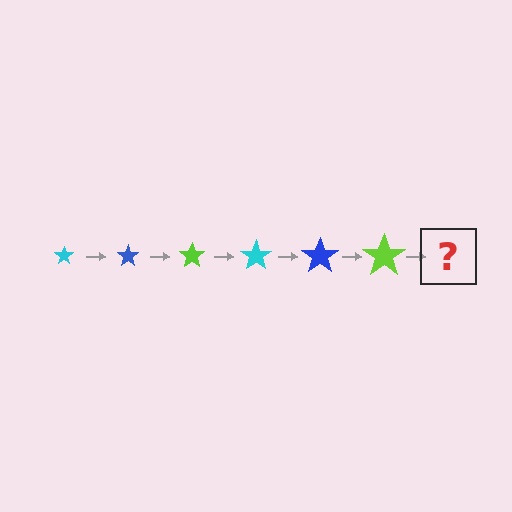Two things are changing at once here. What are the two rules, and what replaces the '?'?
The two rules are that the star grows larger each step and the color cycles through cyan, blue, and lime. The '?' should be a cyan star, larger than the previous one.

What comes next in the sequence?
The next element should be a cyan star, larger than the previous one.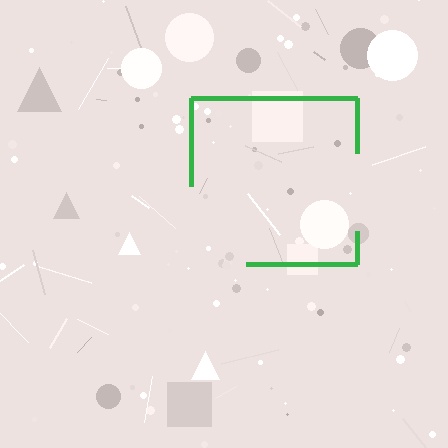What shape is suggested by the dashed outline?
The dashed outline suggests a square.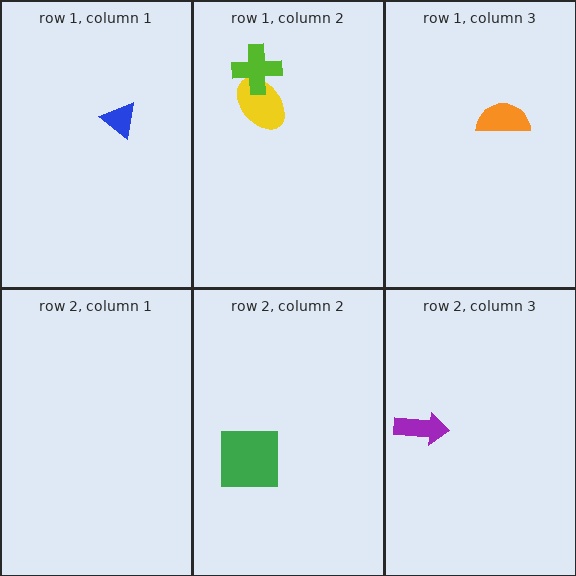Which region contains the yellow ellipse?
The row 1, column 2 region.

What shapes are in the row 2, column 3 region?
The purple arrow.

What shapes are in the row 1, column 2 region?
The yellow ellipse, the lime cross.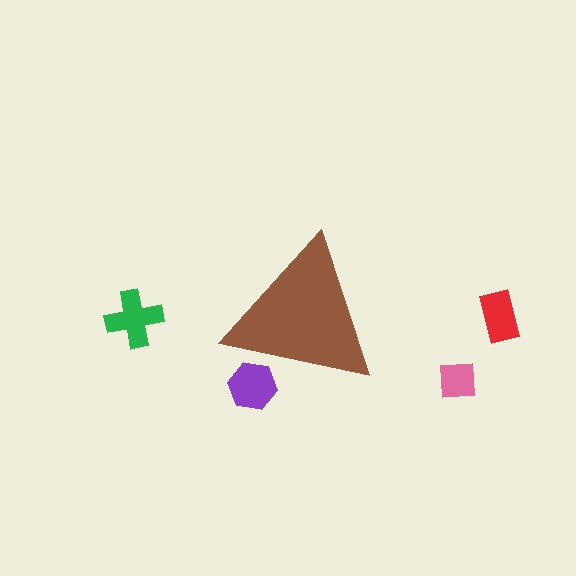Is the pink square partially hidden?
No, the pink square is fully visible.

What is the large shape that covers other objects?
A brown triangle.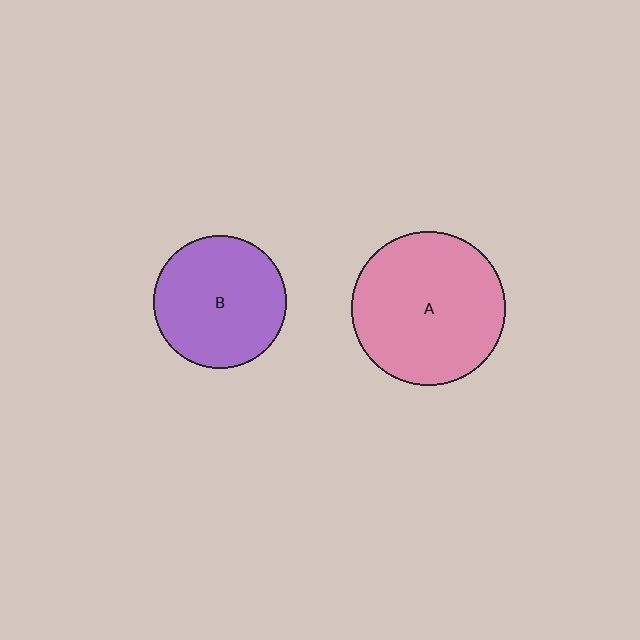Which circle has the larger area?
Circle A (pink).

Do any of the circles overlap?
No, none of the circles overlap.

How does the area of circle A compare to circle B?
Approximately 1.3 times.